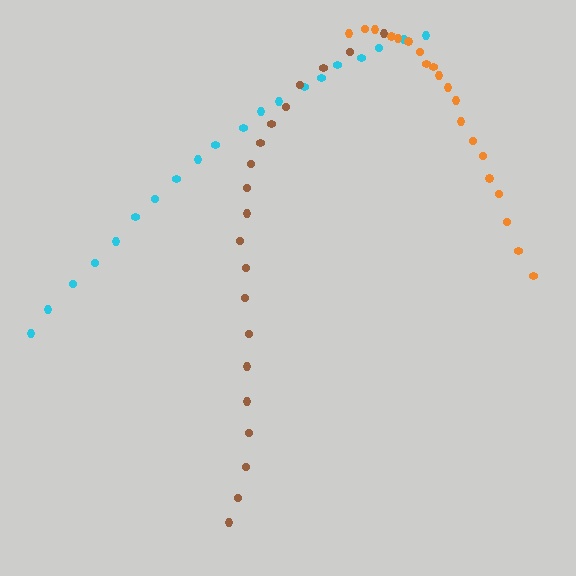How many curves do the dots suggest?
There are 3 distinct paths.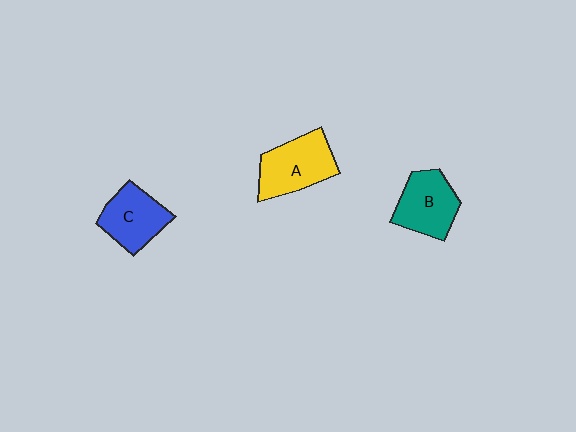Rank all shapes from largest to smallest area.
From largest to smallest: A (yellow), B (teal), C (blue).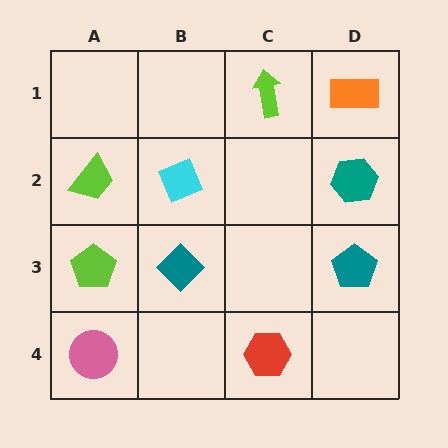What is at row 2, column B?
A cyan diamond.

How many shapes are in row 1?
2 shapes.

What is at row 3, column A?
A lime pentagon.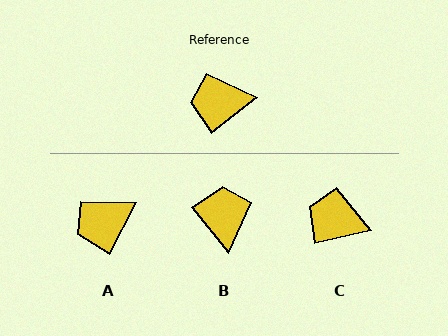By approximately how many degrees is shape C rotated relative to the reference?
Approximately 26 degrees clockwise.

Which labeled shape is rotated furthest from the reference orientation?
B, about 89 degrees away.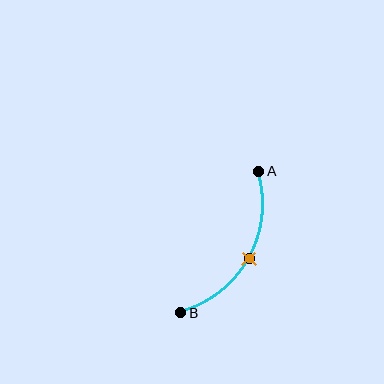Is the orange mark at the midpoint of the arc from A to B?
Yes. The orange mark lies on the arc at equal arc-length from both A and B — it is the arc midpoint.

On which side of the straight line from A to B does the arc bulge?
The arc bulges to the right of the straight line connecting A and B.